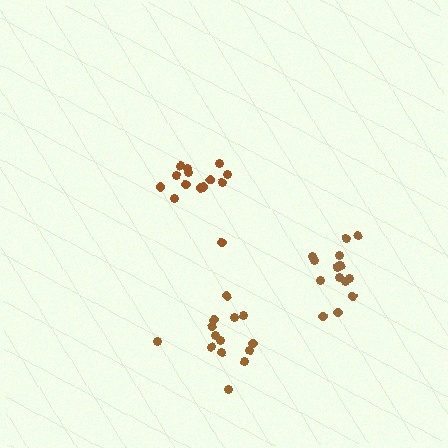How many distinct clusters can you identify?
There are 3 distinct clusters.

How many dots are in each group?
Group 1: 14 dots, Group 2: 15 dots, Group 3: 14 dots (43 total).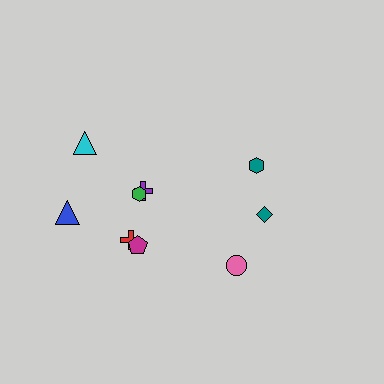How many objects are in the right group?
There are 3 objects.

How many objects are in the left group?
There are 6 objects.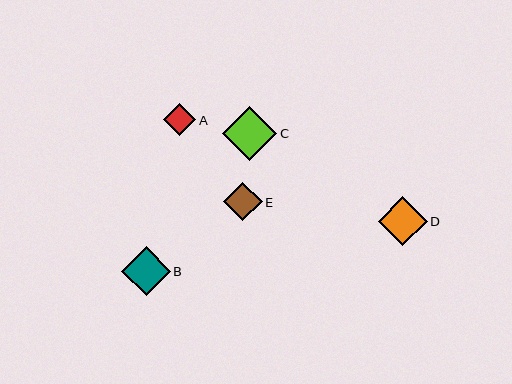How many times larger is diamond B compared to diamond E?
Diamond B is approximately 1.3 times the size of diamond E.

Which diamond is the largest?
Diamond C is the largest with a size of approximately 54 pixels.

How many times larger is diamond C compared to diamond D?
Diamond C is approximately 1.1 times the size of diamond D.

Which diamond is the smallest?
Diamond A is the smallest with a size of approximately 32 pixels.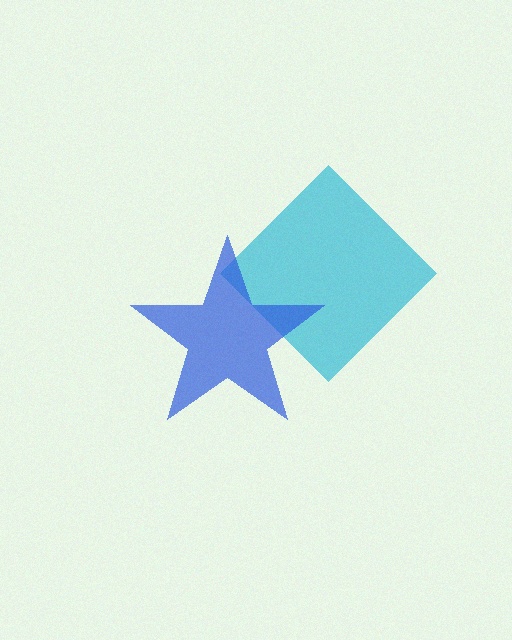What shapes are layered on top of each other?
The layered shapes are: a cyan diamond, a blue star.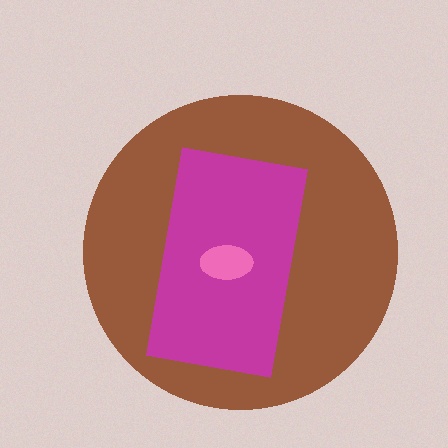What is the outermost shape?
The brown circle.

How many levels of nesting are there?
3.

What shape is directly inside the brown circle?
The magenta rectangle.